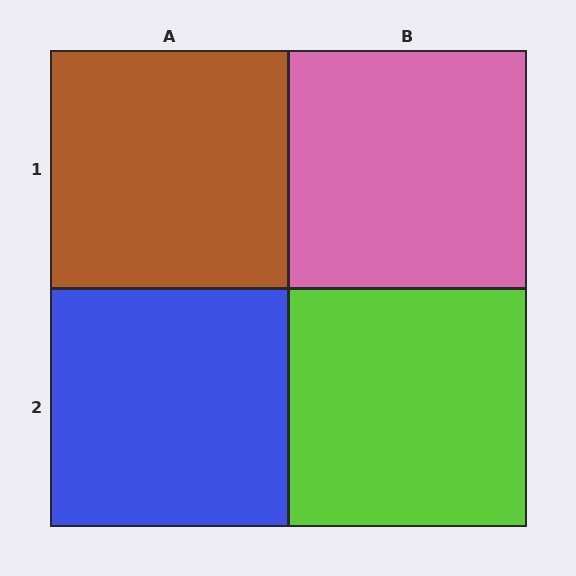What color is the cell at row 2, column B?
Lime.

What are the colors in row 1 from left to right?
Brown, pink.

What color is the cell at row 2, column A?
Blue.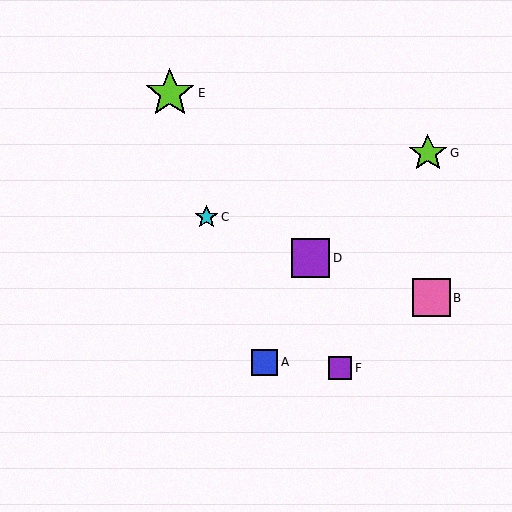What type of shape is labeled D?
Shape D is a purple square.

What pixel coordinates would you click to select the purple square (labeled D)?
Click at (311, 258) to select the purple square D.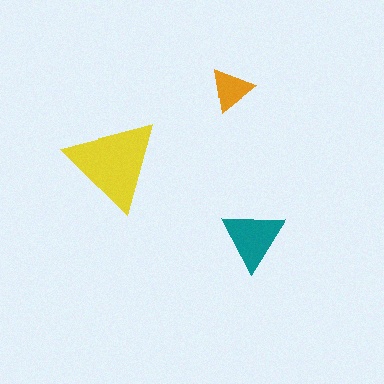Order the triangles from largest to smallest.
the yellow one, the teal one, the orange one.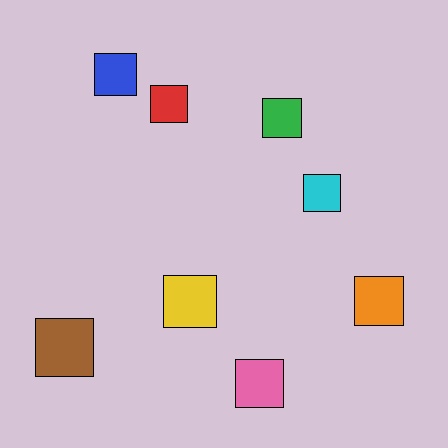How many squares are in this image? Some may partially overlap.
There are 8 squares.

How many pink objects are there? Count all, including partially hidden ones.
There is 1 pink object.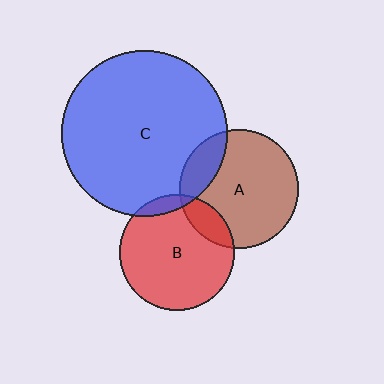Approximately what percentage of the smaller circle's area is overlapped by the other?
Approximately 15%.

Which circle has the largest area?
Circle C (blue).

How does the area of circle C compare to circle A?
Approximately 1.9 times.